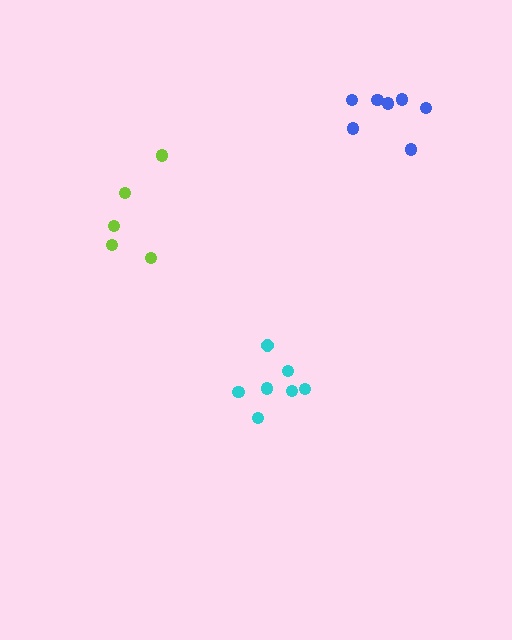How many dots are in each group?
Group 1: 5 dots, Group 2: 7 dots, Group 3: 7 dots (19 total).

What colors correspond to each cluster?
The clusters are colored: lime, blue, cyan.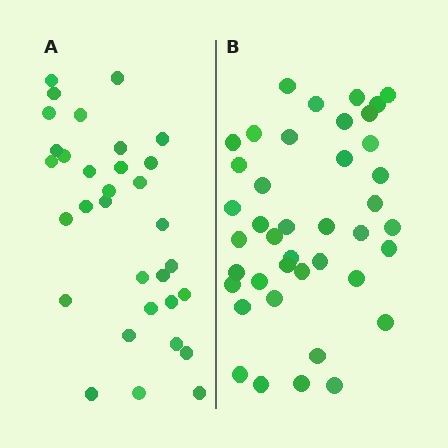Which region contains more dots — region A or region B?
Region B (the right region) has more dots.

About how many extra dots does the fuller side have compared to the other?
Region B has roughly 8 or so more dots than region A.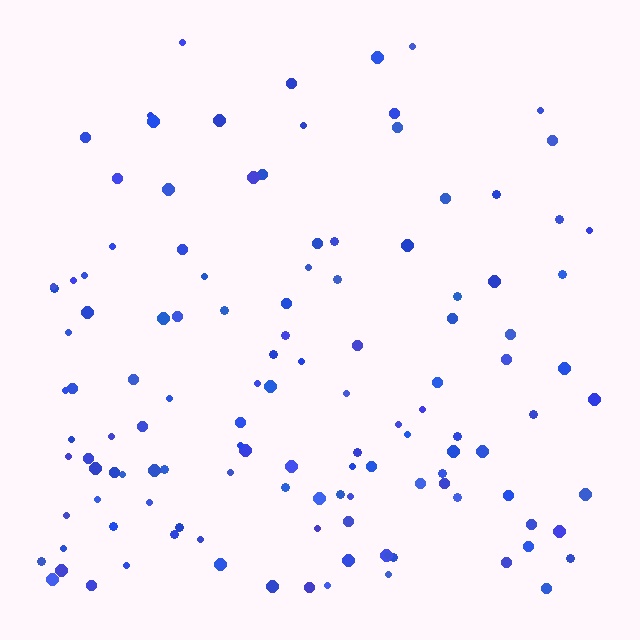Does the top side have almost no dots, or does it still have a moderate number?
Still a moderate number, just noticeably fewer than the bottom.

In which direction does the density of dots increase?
From top to bottom, with the bottom side densest.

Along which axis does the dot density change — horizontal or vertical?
Vertical.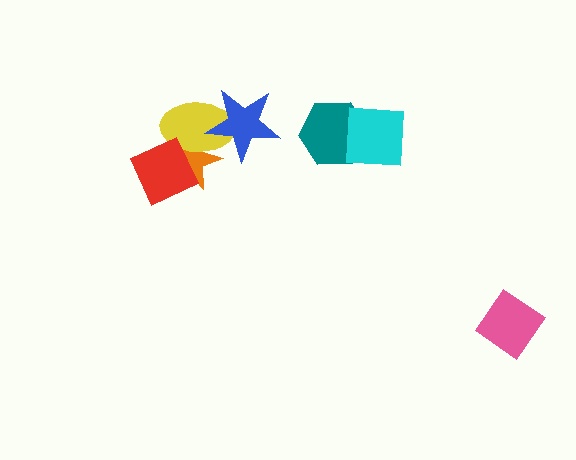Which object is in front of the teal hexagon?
The cyan square is in front of the teal hexagon.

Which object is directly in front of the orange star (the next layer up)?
The yellow ellipse is directly in front of the orange star.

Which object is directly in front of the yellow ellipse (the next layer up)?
The red square is directly in front of the yellow ellipse.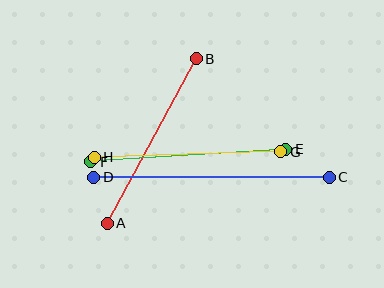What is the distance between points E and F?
The distance is approximately 195 pixels.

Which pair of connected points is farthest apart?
Points C and D are farthest apart.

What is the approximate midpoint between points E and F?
The midpoint is at approximately (188, 156) pixels.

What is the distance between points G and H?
The distance is approximately 186 pixels.